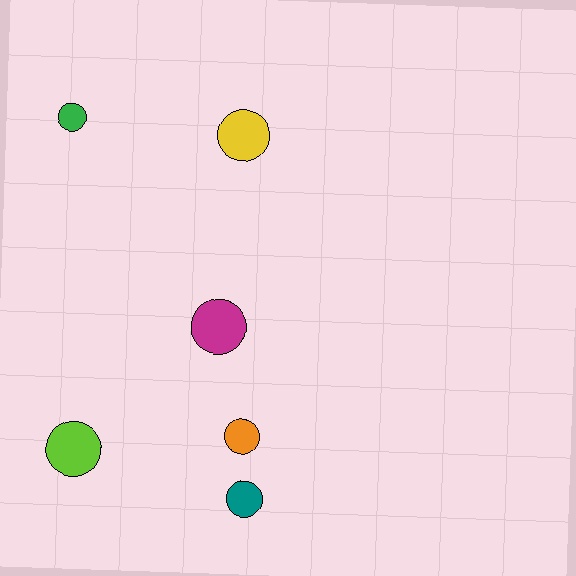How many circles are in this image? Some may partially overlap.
There are 6 circles.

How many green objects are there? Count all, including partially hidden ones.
There is 1 green object.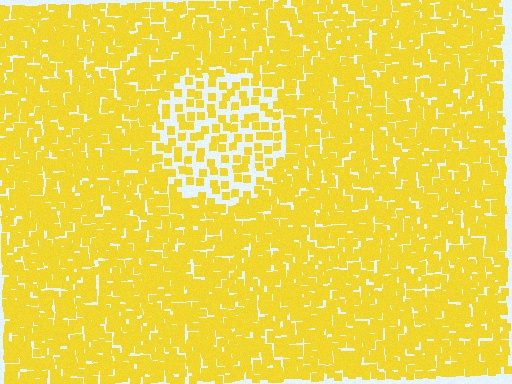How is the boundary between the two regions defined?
The boundary is defined by a change in element density (approximately 2.2x ratio). All elements are the same color, size, and shape.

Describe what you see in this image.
The image contains small yellow elements arranged at two different densities. A circle-shaped region is visible where the elements are less densely packed than the surrounding area.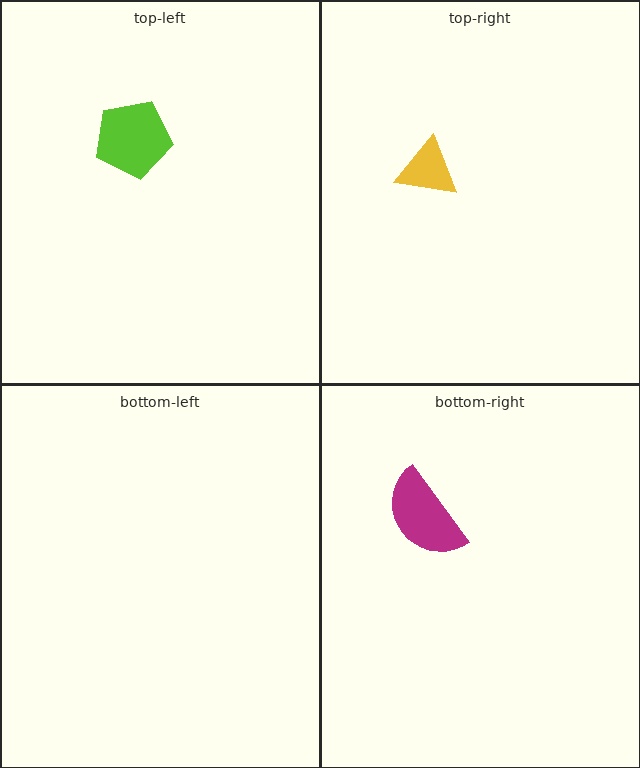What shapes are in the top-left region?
The lime pentagon.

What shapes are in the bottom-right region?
The magenta semicircle.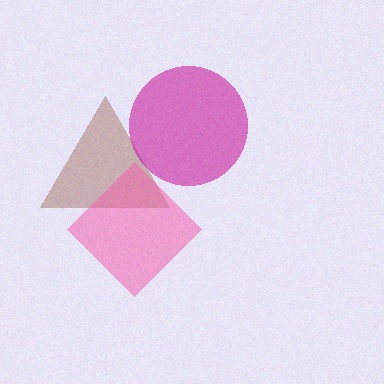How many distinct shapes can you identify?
There are 3 distinct shapes: a brown triangle, a magenta circle, a pink diamond.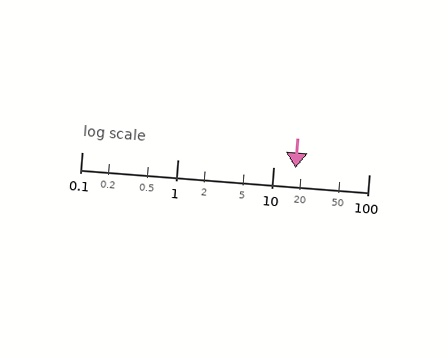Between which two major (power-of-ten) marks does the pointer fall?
The pointer is between 10 and 100.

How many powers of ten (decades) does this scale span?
The scale spans 3 decades, from 0.1 to 100.